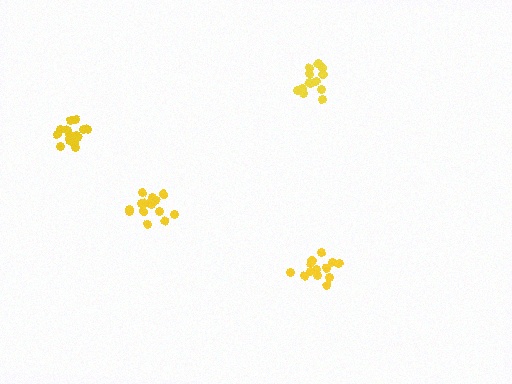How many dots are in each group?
Group 1: 13 dots, Group 2: 16 dots, Group 3: 14 dots, Group 4: 17 dots (60 total).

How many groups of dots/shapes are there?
There are 4 groups.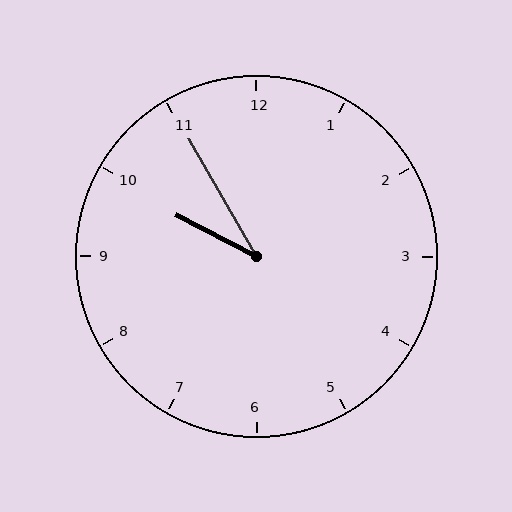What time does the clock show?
9:55.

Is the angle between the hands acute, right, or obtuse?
It is acute.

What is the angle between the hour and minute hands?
Approximately 32 degrees.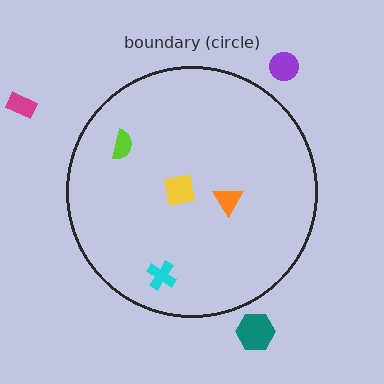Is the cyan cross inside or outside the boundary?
Inside.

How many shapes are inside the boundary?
4 inside, 3 outside.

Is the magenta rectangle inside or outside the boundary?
Outside.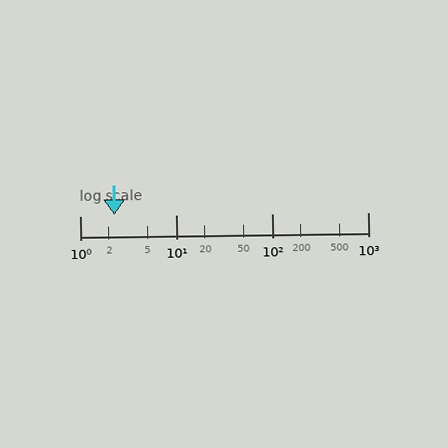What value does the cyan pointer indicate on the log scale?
The pointer indicates approximately 2.3.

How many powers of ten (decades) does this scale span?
The scale spans 3 decades, from 1 to 1000.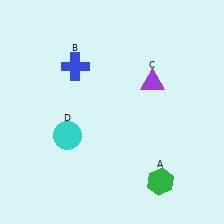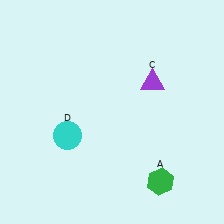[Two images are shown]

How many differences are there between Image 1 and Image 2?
There is 1 difference between the two images.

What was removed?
The blue cross (B) was removed in Image 2.